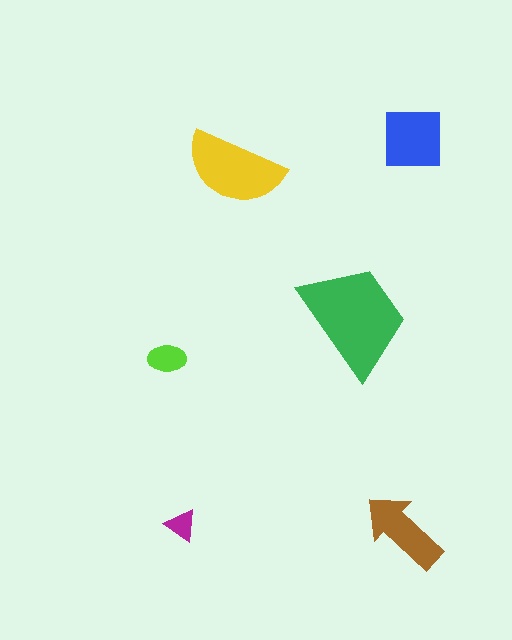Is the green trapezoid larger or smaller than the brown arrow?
Larger.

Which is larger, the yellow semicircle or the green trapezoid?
The green trapezoid.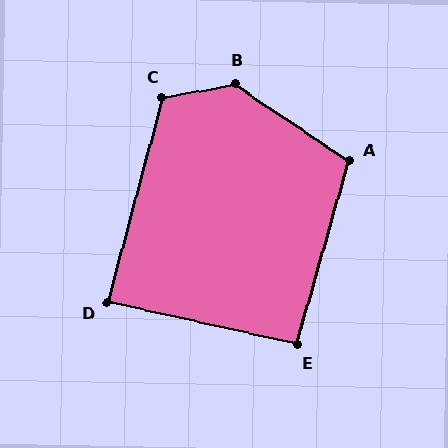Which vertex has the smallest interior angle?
D, at approximately 87 degrees.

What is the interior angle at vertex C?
Approximately 116 degrees (obtuse).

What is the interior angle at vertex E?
Approximately 94 degrees (approximately right).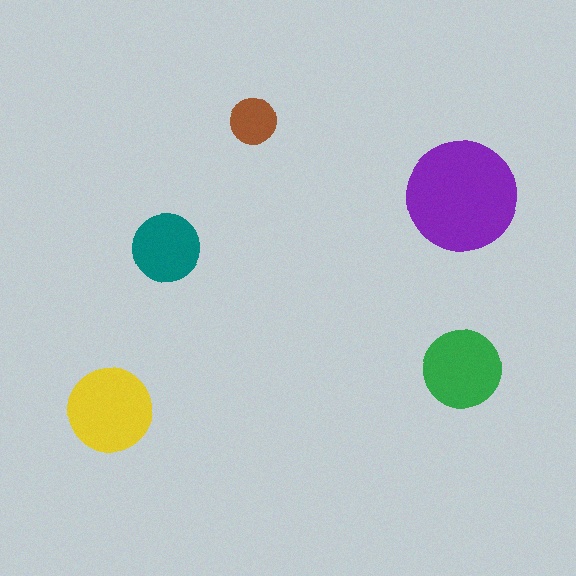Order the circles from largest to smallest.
the purple one, the yellow one, the green one, the teal one, the brown one.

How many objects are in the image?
There are 5 objects in the image.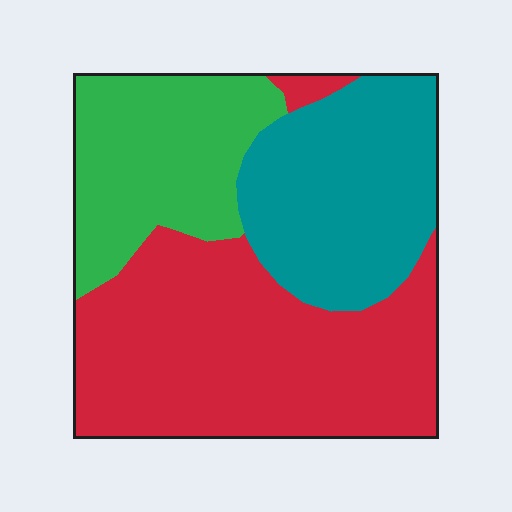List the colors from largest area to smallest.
From largest to smallest: red, teal, green.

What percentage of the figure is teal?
Teal covers around 30% of the figure.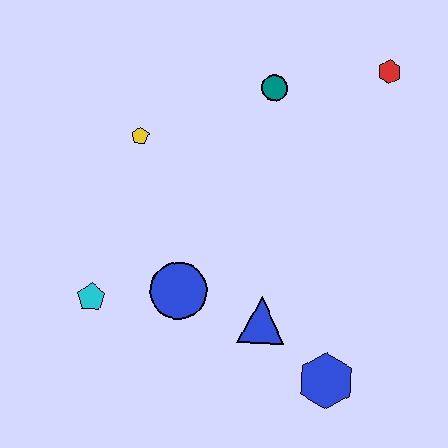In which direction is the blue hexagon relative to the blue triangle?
The blue hexagon is to the right of the blue triangle.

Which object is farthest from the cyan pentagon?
The red hexagon is farthest from the cyan pentagon.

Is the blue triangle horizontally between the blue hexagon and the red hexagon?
No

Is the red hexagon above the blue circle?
Yes